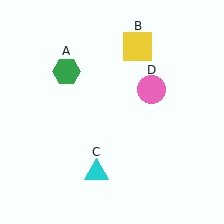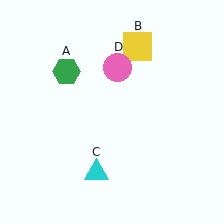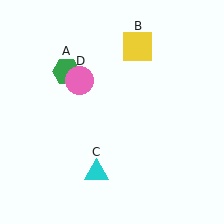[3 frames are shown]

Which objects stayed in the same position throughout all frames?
Green hexagon (object A) and yellow square (object B) and cyan triangle (object C) remained stationary.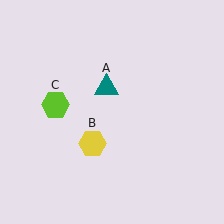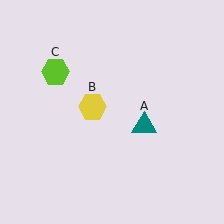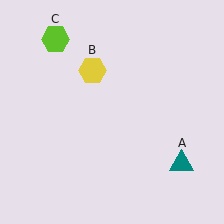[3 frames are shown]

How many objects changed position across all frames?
3 objects changed position: teal triangle (object A), yellow hexagon (object B), lime hexagon (object C).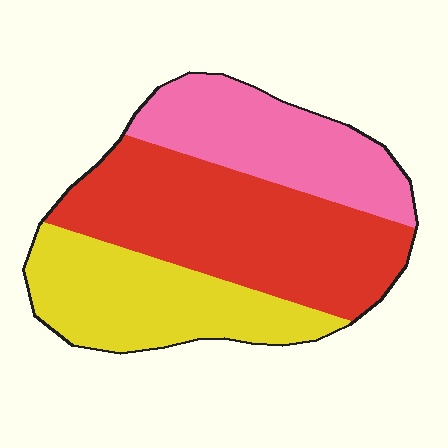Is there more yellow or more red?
Red.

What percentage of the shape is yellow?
Yellow covers roughly 30% of the shape.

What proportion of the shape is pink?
Pink takes up between a sixth and a third of the shape.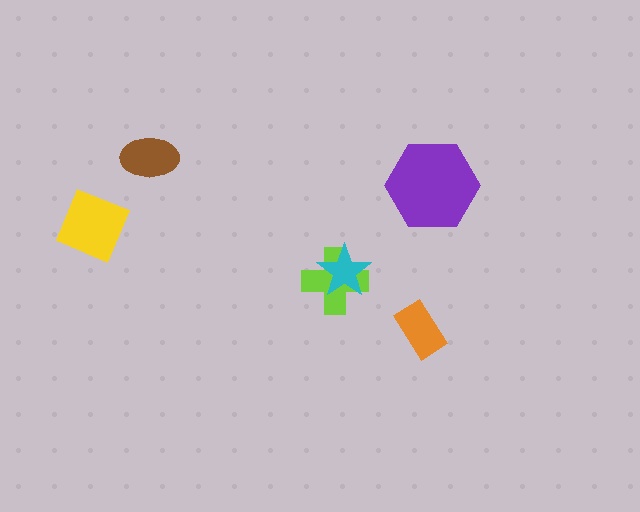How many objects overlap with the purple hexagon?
0 objects overlap with the purple hexagon.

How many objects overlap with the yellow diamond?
0 objects overlap with the yellow diamond.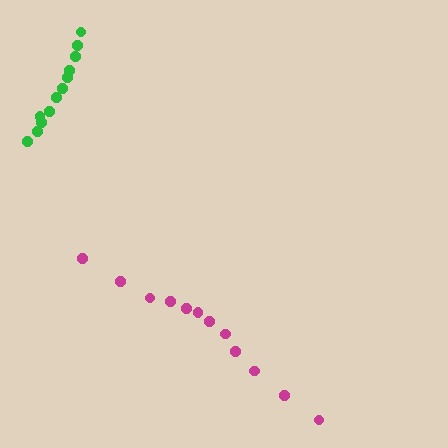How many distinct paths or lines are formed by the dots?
There are 2 distinct paths.